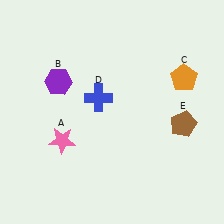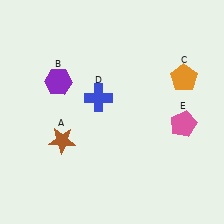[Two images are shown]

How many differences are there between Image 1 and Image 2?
There are 2 differences between the two images.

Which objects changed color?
A changed from pink to brown. E changed from brown to pink.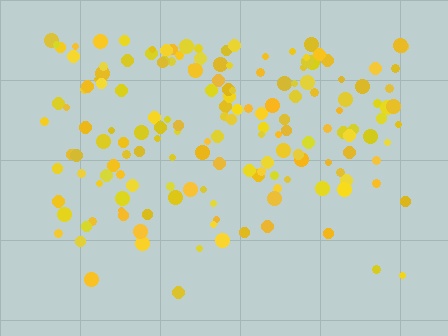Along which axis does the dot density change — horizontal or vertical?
Vertical.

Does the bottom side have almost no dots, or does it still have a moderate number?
Still a moderate number, just noticeably fewer than the top.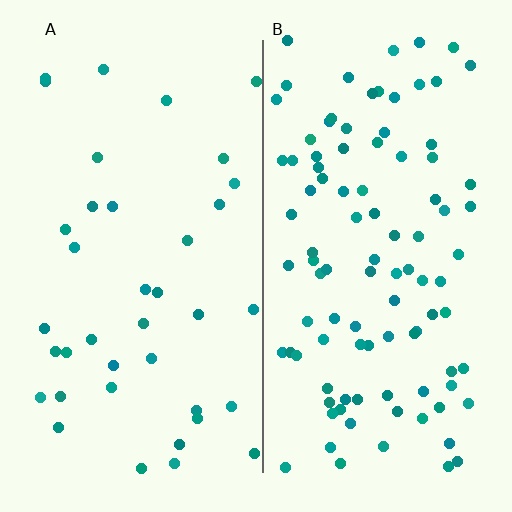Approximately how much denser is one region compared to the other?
Approximately 2.7× — region B over region A.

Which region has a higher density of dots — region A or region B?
B (the right).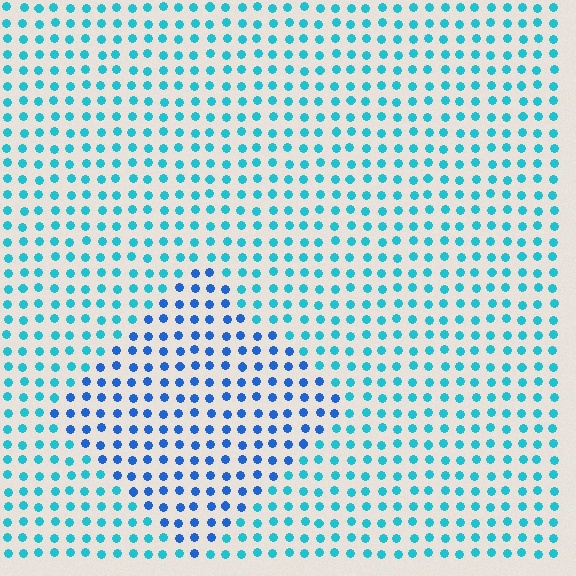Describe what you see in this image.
The image is filled with small cyan elements in a uniform arrangement. A diamond-shaped region is visible where the elements are tinted to a slightly different hue, forming a subtle color boundary.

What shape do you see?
I see a diamond.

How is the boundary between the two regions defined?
The boundary is defined purely by a slight shift in hue (about 32 degrees). Spacing, size, and orientation are identical on both sides.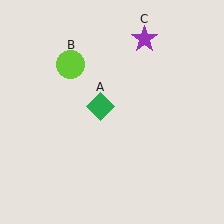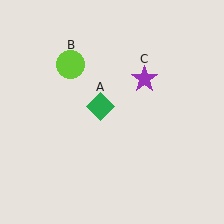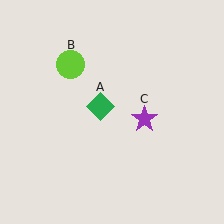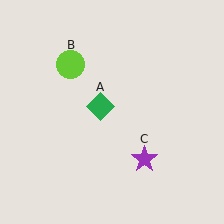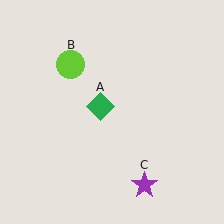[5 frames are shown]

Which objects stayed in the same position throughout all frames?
Green diamond (object A) and lime circle (object B) remained stationary.